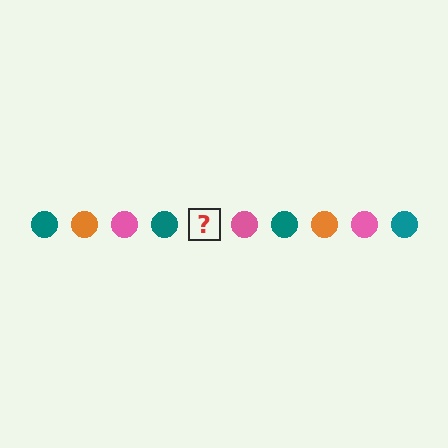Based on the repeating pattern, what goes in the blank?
The blank should be an orange circle.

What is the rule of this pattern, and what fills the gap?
The rule is that the pattern cycles through teal, orange, pink circles. The gap should be filled with an orange circle.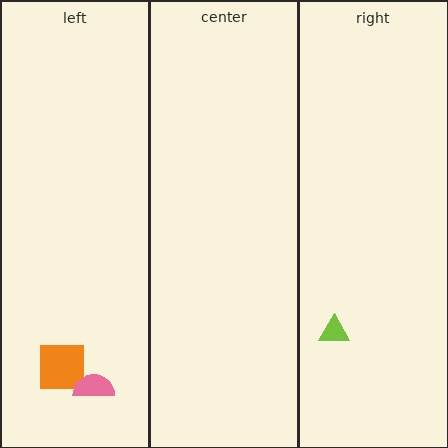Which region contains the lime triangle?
The right region.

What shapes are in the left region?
The orange square, the pink semicircle.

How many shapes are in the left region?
2.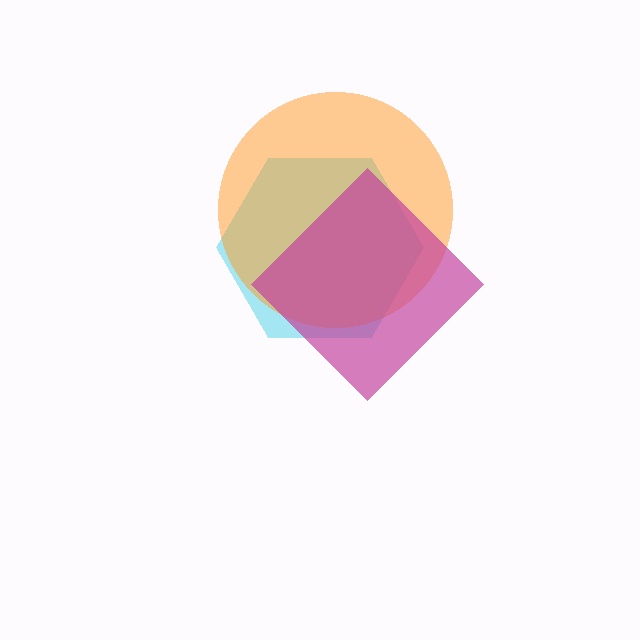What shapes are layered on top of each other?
The layered shapes are: a cyan hexagon, an orange circle, a magenta diamond.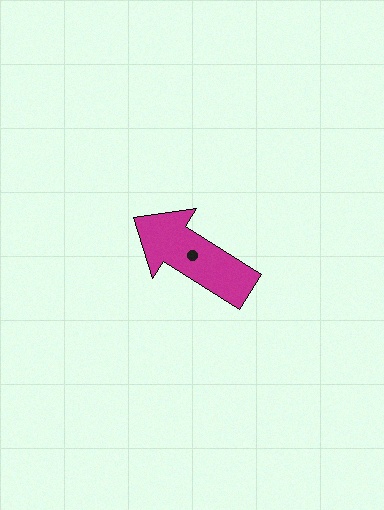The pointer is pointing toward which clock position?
Roughly 10 o'clock.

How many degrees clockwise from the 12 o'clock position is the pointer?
Approximately 303 degrees.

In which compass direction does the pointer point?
Northwest.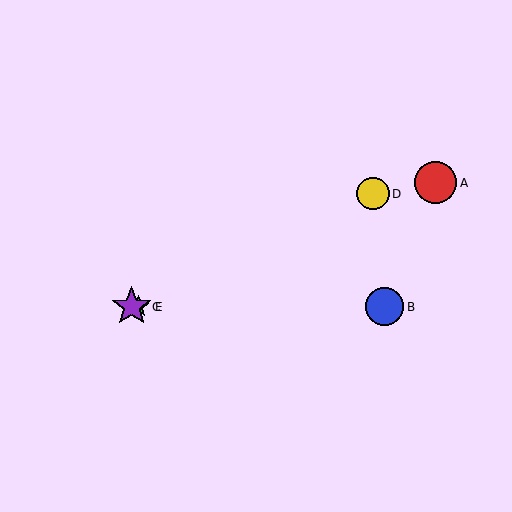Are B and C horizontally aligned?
Yes, both are at y≈307.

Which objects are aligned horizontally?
Objects B, C, E are aligned horizontally.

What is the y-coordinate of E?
Object E is at y≈307.